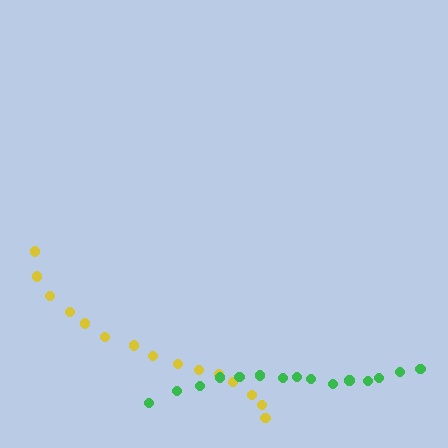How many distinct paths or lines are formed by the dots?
There are 2 distinct paths.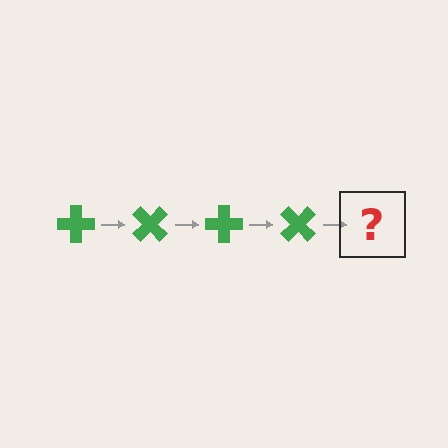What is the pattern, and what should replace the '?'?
The pattern is that the cross rotates 45 degrees each step. The '?' should be a green cross rotated 180 degrees.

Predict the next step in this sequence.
The next step is a green cross rotated 180 degrees.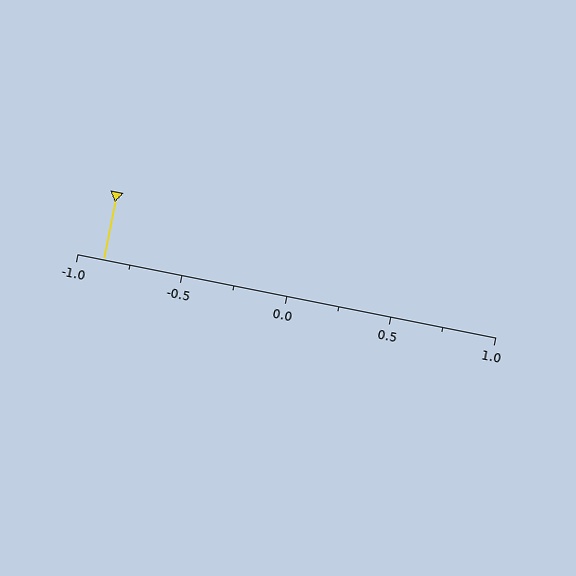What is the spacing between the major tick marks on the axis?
The major ticks are spaced 0.5 apart.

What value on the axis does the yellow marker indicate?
The marker indicates approximately -0.88.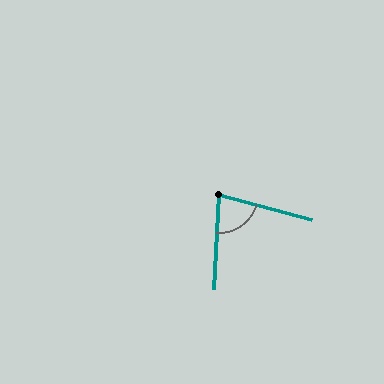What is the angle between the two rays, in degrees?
Approximately 78 degrees.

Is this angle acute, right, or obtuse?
It is acute.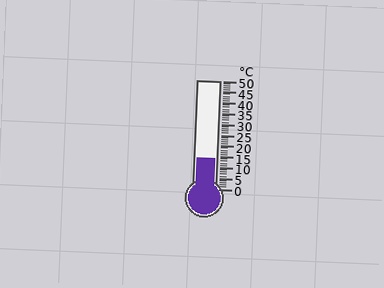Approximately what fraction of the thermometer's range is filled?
The thermometer is filled to approximately 30% of its range.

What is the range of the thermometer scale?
The thermometer scale ranges from 0°C to 50°C.